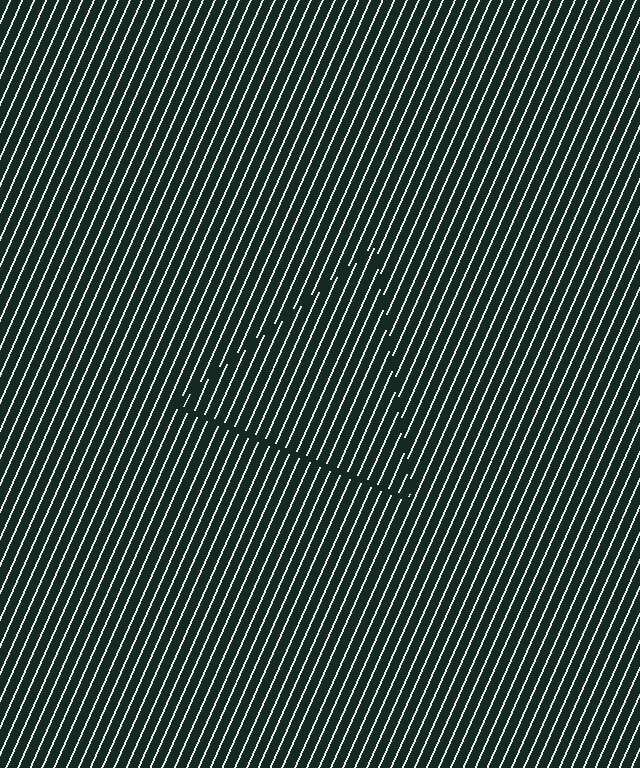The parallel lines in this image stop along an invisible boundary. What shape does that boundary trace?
An illusory triangle. The interior of the shape contains the same grating, shifted by half a period — the contour is defined by the phase discontinuity where line-ends from the inner and outer gratings abut.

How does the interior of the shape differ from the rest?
The interior of the shape contains the same grating, shifted by half a period — the contour is defined by the phase discontinuity where line-ends from the inner and outer gratings abut.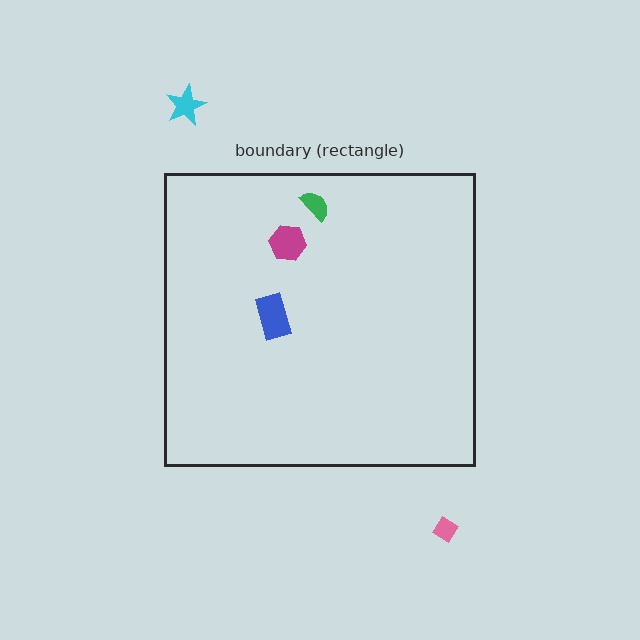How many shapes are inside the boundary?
3 inside, 2 outside.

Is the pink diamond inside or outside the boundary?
Outside.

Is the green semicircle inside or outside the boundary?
Inside.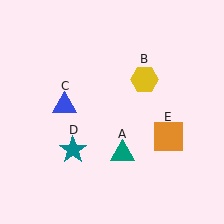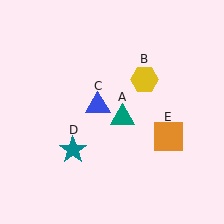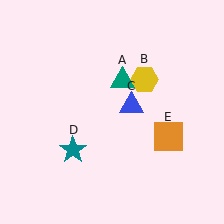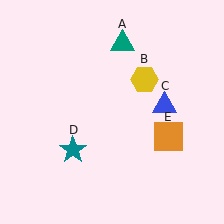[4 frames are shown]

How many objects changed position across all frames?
2 objects changed position: teal triangle (object A), blue triangle (object C).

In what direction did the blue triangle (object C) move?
The blue triangle (object C) moved right.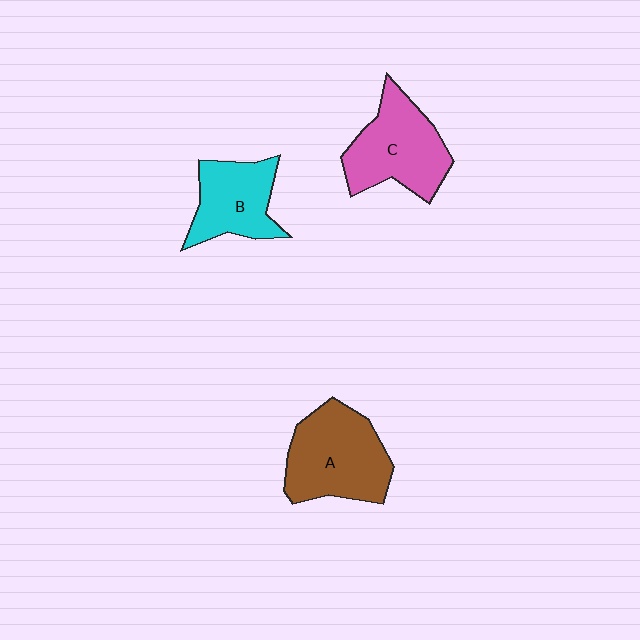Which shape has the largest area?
Shape A (brown).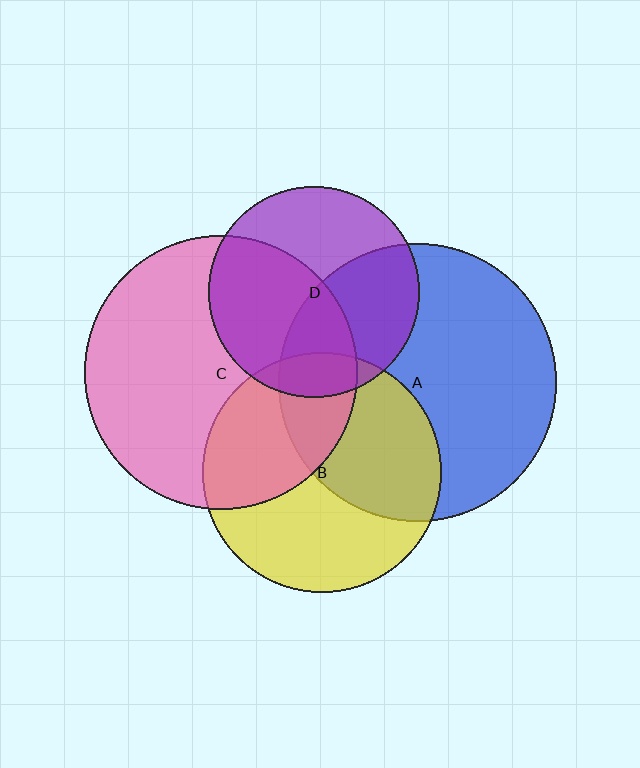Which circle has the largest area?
Circle A (blue).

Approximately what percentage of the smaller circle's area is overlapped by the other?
Approximately 40%.